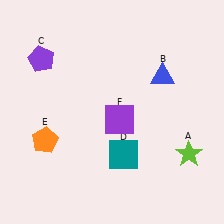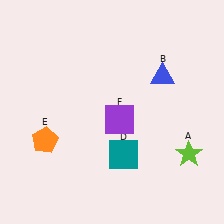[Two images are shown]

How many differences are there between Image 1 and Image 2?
There is 1 difference between the two images.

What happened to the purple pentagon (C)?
The purple pentagon (C) was removed in Image 2. It was in the top-left area of Image 1.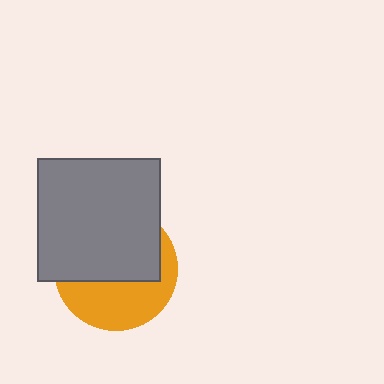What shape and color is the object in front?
The object in front is a gray square.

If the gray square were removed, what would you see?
You would see the complete orange circle.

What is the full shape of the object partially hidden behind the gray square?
The partially hidden object is an orange circle.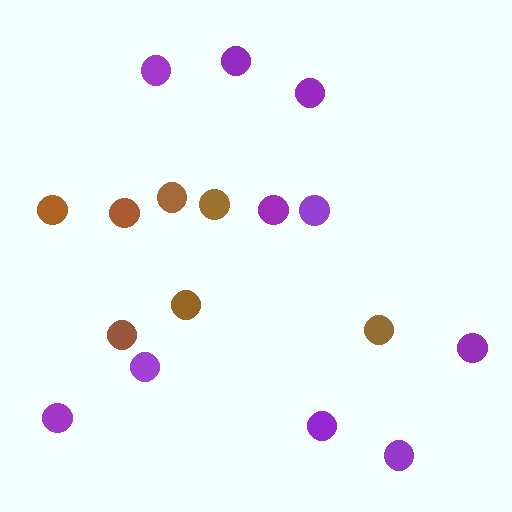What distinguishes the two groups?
There are 2 groups: one group of purple circles (10) and one group of brown circles (7).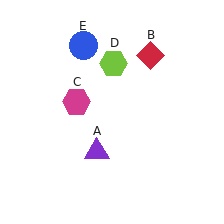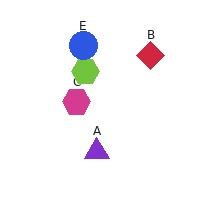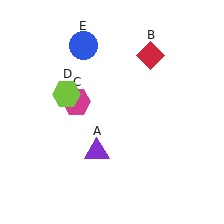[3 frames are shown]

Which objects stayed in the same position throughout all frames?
Purple triangle (object A) and red diamond (object B) and magenta hexagon (object C) and blue circle (object E) remained stationary.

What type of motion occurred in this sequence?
The lime hexagon (object D) rotated counterclockwise around the center of the scene.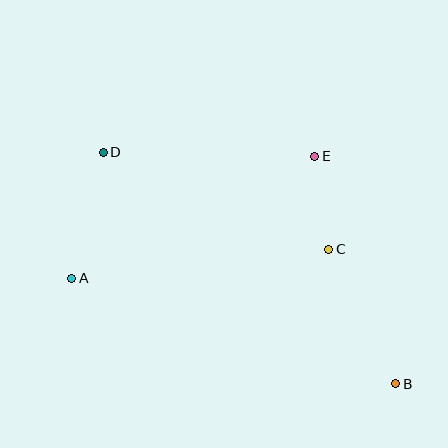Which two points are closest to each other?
Points C and E are closest to each other.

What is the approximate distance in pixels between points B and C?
The distance between B and C is approximately 150 pixels.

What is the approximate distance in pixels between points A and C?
The distance between A and C is approximately 259 pixels.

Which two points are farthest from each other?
Points B and D are farthest from each other.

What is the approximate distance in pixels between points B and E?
The distance between B and E is approximately 242 pixels.